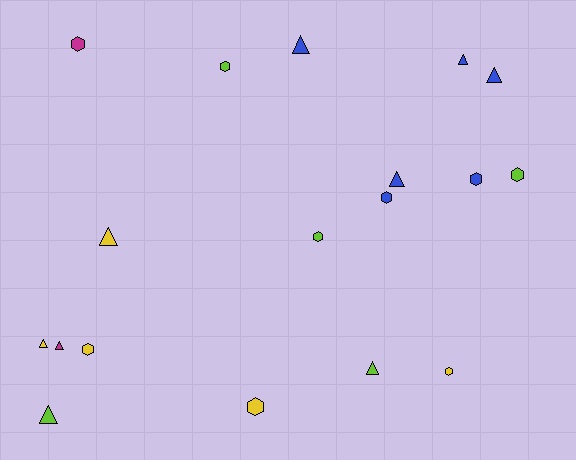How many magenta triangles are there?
There is 1 magenta triangle.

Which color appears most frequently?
Blue, with 6 objects.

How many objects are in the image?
There are 18 objects.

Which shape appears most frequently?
Triangle, with 9 objects.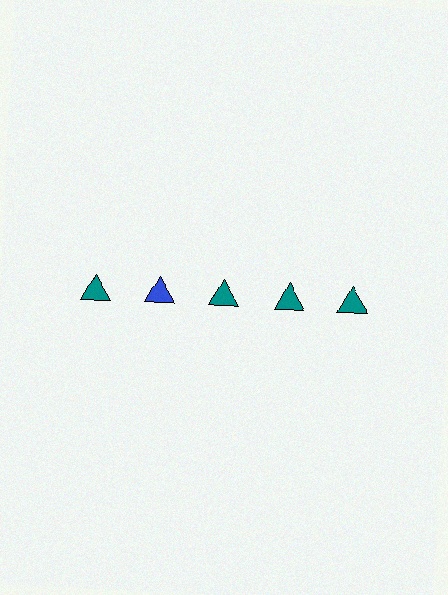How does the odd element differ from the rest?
It has a different color: blue instead of teal.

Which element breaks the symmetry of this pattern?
The blue triangle in the top row, second from left column breaks the symmetry. All other shapes are teal triangles.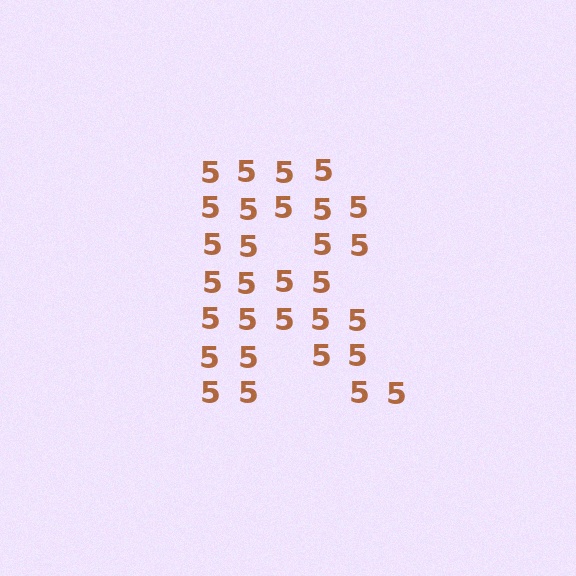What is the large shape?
The large shape is the letter R.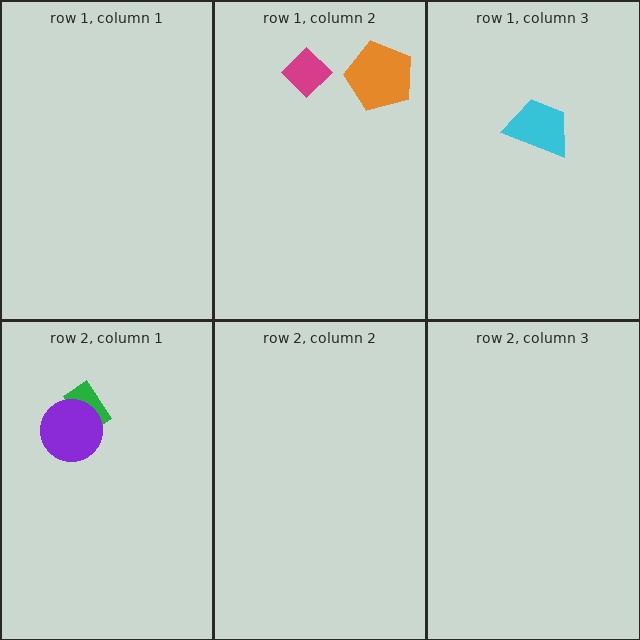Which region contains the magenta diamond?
The row 1, column 2 region.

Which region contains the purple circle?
The row 2, column 1 region.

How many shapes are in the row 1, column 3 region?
1.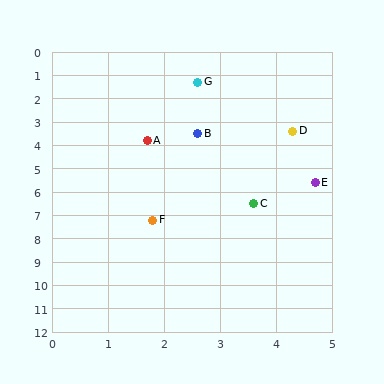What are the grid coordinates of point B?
Point B is at approximately (2.6, 3.5).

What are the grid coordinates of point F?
Point F is at approximately (1.8, 7.2).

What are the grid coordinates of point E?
Point E is at approximately (4.7, 5.6).